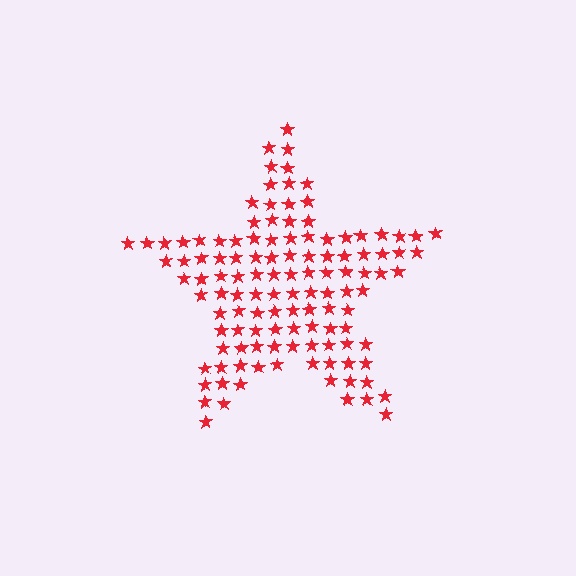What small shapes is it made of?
It is made of small stars.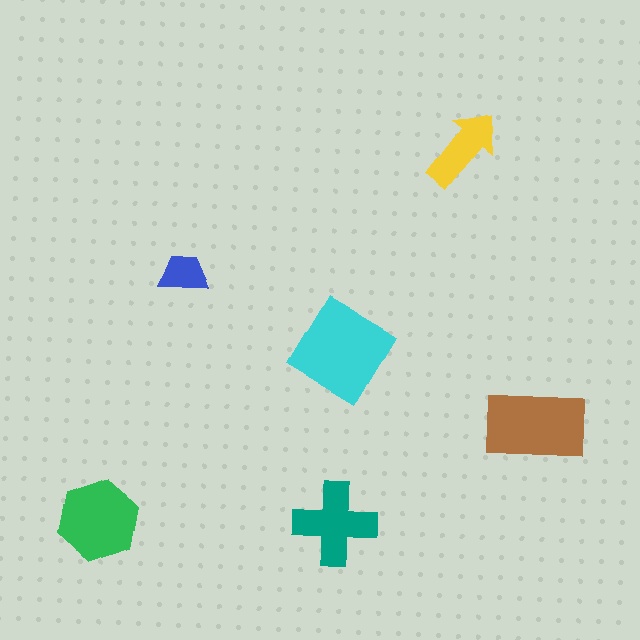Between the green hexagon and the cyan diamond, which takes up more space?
The cyan diamond.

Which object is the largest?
The cyan diamond.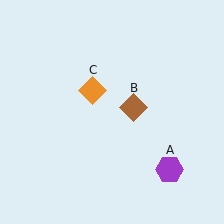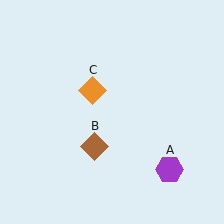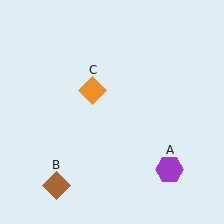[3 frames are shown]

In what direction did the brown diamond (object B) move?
The brown diamond (object B) moved down and to the left.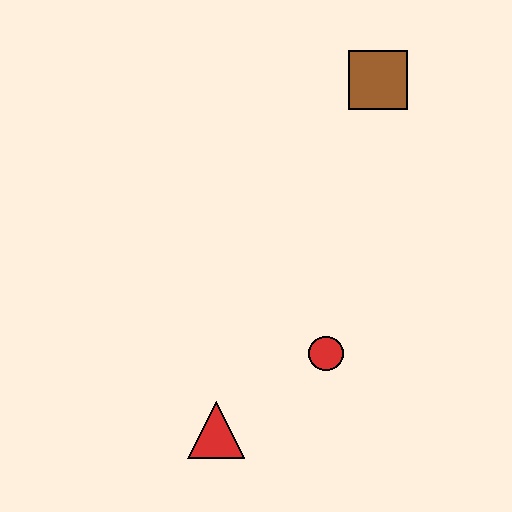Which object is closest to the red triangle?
The red circle is closest to the red triangle.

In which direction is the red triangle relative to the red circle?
The red triangle is to the left of the red circle.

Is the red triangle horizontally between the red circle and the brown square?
No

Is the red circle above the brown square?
No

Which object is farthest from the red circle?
The brown square is farthest from the red circle.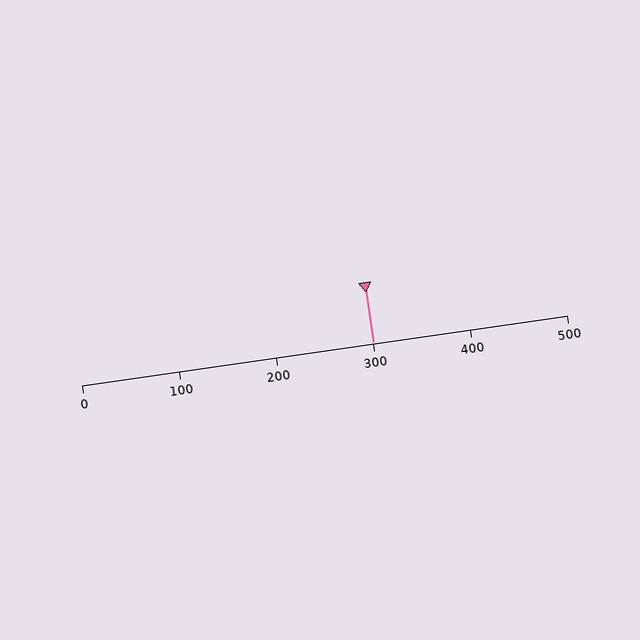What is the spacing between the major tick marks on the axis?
The major ticks are spaced 100 apart.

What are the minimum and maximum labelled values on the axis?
The axis runs from 0 to 500.